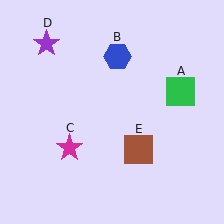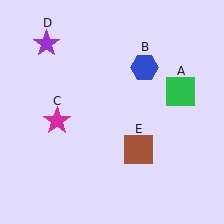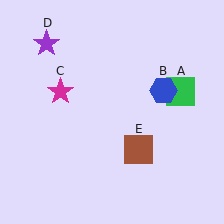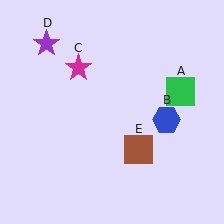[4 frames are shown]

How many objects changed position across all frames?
2 objects changed position: blue hexagon (object B), magenta star (object C).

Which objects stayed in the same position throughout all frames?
Green square (object A) and purple star (object D) and brown square (object E) remained stationary.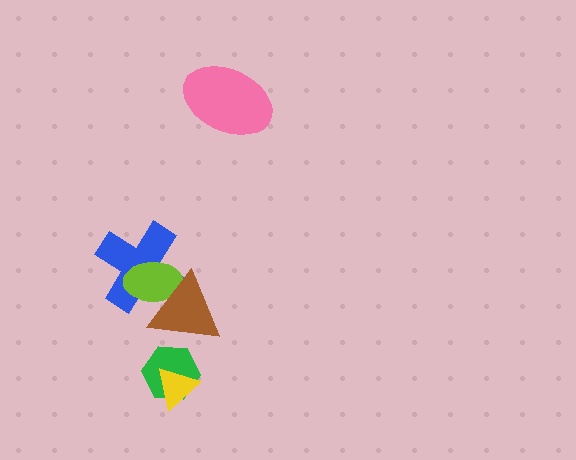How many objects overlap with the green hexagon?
2 objects overlap with the green hexagon.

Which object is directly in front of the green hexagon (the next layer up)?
The yellow triangle is directly in front of the green hexagon.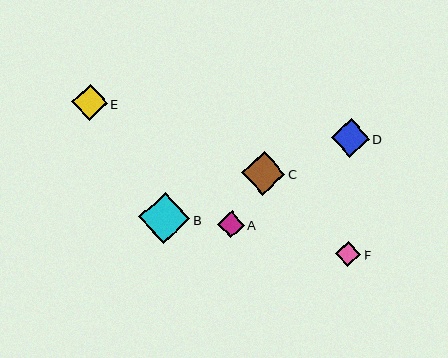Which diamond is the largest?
Diamond B is the largest with a size of approximately 51 pixels.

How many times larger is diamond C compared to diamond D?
Diamond C is approximately 1.1 times the size of diamond D.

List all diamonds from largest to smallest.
From largest to smallest: B, C, D, E, A, F.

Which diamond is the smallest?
Diamond F is the smallest with a size of approximately 25 pixels.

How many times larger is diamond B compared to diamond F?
Diamond B is approximately 2.1 times the size of diamond F.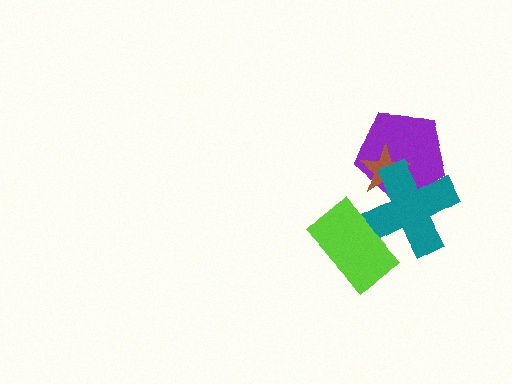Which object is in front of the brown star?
The teal cross is in front of the brown star.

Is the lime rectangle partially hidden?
No, no other shape covers it.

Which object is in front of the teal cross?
The lime rectangle is in front of the teal cross.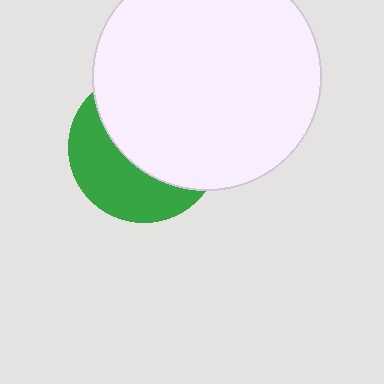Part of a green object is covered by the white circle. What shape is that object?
It is a circle.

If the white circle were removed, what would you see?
You would see the complete green circle.